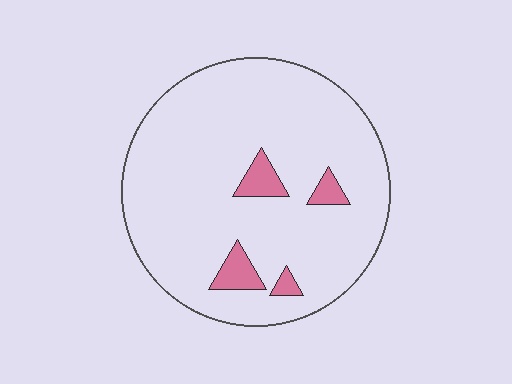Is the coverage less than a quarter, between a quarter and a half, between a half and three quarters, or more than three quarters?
Less than a quarter.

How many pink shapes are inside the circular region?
4.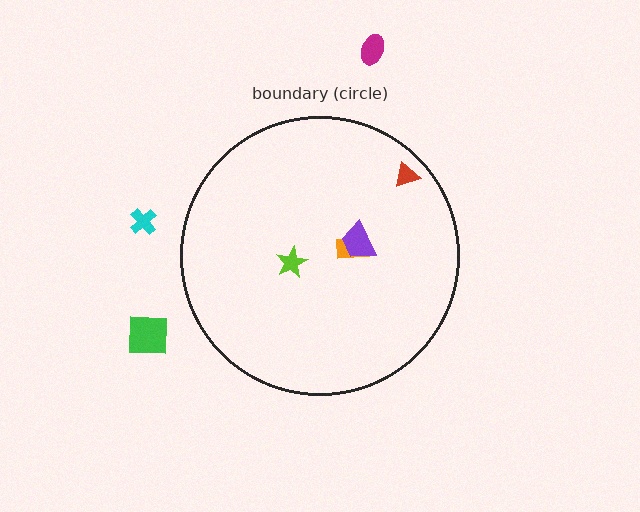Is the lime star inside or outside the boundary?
Inside.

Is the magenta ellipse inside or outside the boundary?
Outside.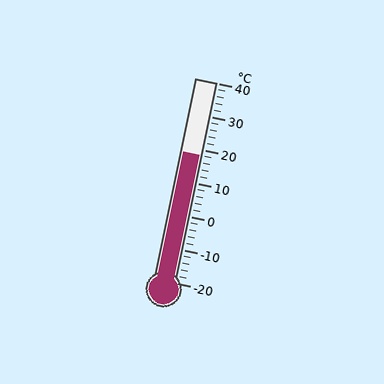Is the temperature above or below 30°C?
The temperature is below 30°C.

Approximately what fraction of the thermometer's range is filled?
The thermometer is filled to approximately 65% of its range.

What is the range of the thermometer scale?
The thermometer scale ranges from -20°C to 40°C.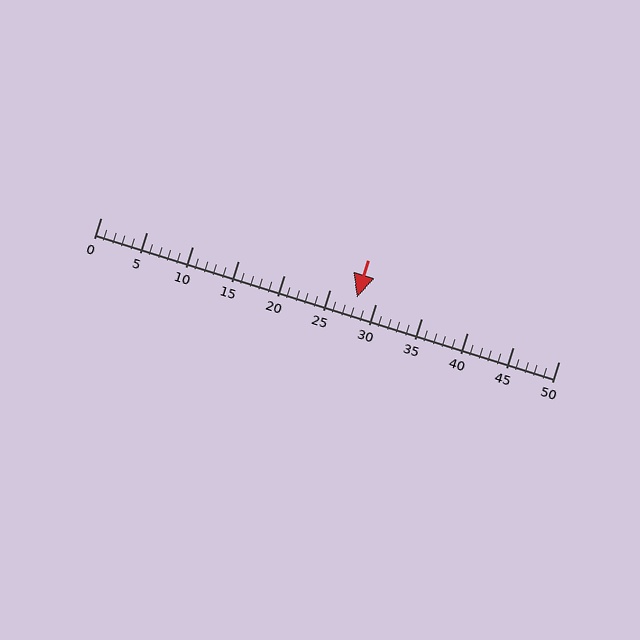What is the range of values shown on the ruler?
The ruler shows values from 0 to 50.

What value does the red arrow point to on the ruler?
The red arrow points to approximately 28.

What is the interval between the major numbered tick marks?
The major tick marks are spaced 5 units apart.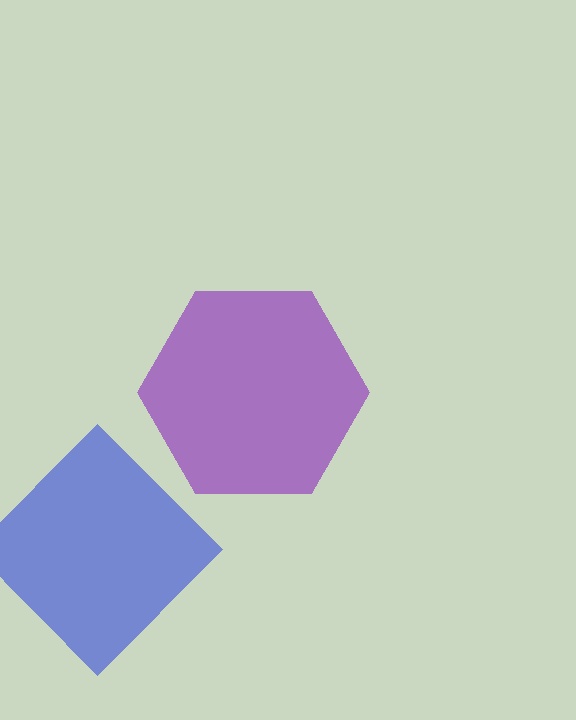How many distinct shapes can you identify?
There are 2 distinct shapes: a purple hexagon, a blue diamond.